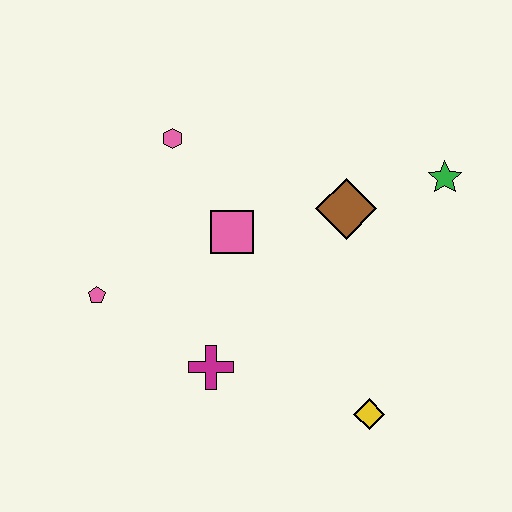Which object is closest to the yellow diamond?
The magenta cross is closest to the yellow diamond.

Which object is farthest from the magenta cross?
The green star is farthest from the magenta cross.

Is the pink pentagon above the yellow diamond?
Yes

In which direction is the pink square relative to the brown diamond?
The pink square is to the left of the brown diamond.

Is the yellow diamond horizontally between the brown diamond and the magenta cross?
No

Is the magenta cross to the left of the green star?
Yes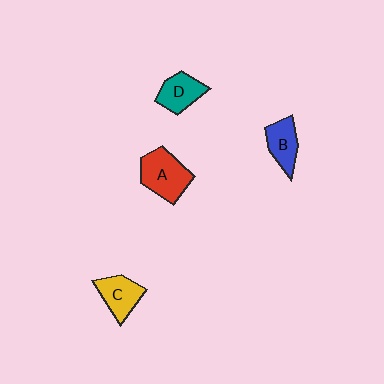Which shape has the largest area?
Shape A (red).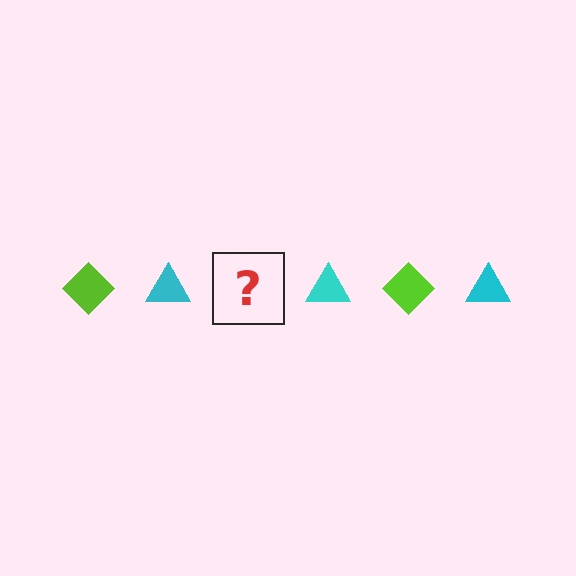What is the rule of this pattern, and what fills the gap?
The rule is that the pattern alternates between lime diamond and cyan triangle. The gap should be filled with a lime diamond.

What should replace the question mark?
The question mark should be replaced with a lime diamond.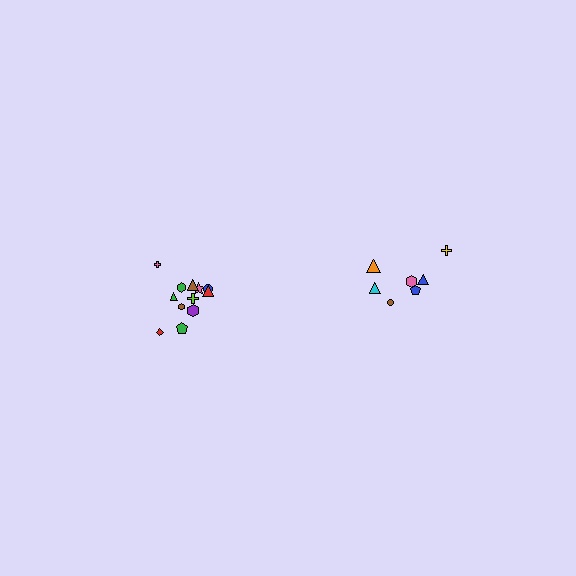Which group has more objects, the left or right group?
The left group.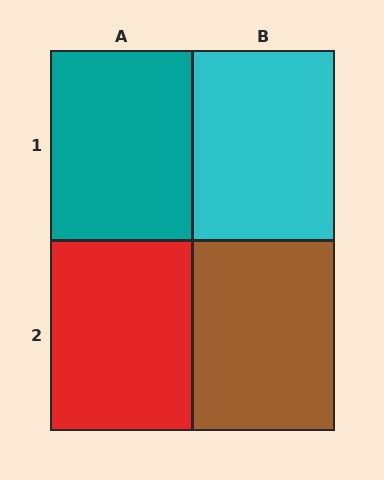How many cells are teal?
1 cell is teal.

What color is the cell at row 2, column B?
Brown.